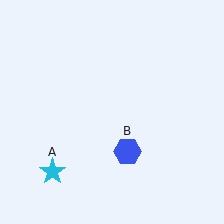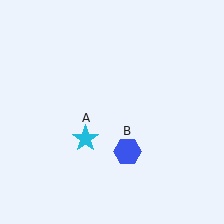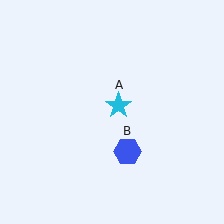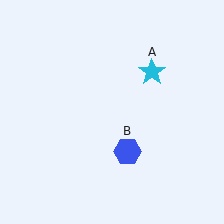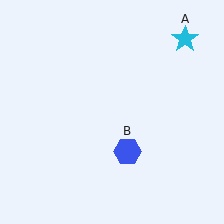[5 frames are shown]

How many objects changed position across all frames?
1 object changed position: cyan star (object A).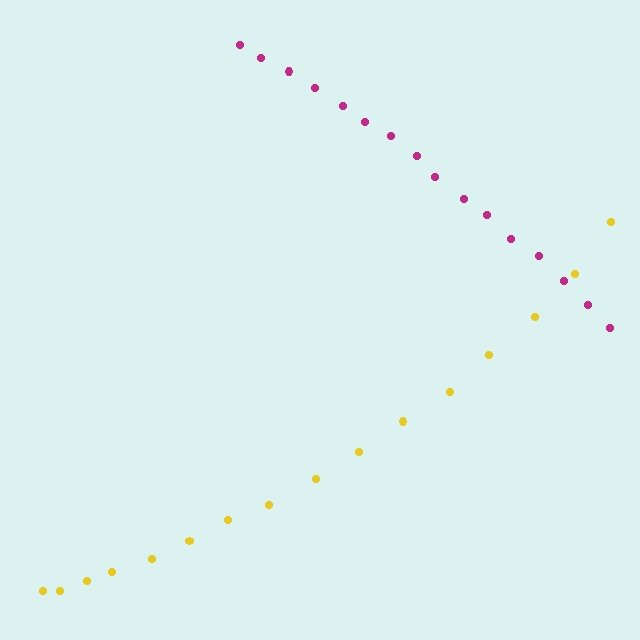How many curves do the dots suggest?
There are 2 distinct paths.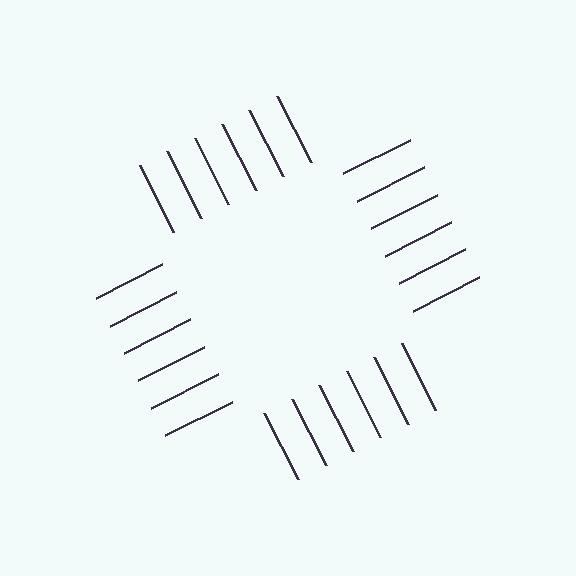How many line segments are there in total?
24 — 6 along each of the 4 edges.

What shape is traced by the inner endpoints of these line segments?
An illusory square — the line segments terminate on its edges but no continuous stroke is drawn.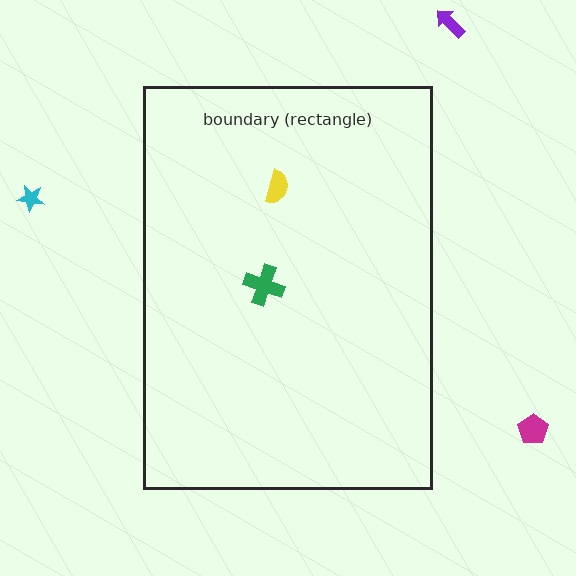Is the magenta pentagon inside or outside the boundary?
Outside.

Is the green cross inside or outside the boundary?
Inside.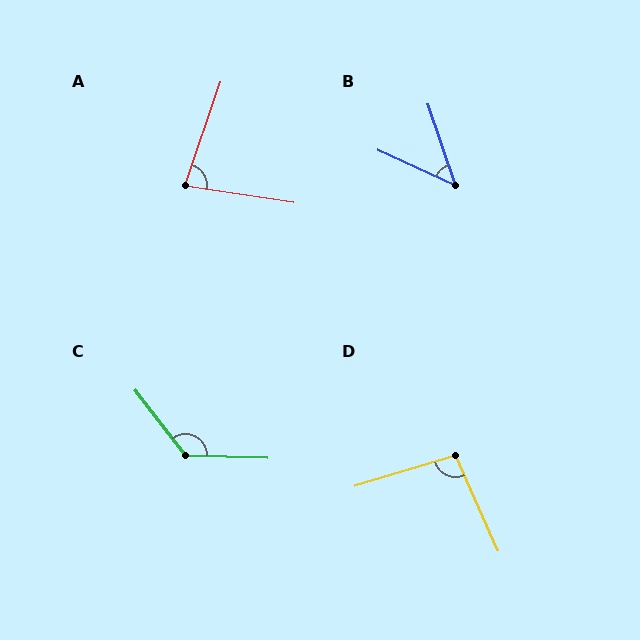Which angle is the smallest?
B, at approximately 47 degrees.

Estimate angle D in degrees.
Approximately 97 degrees.